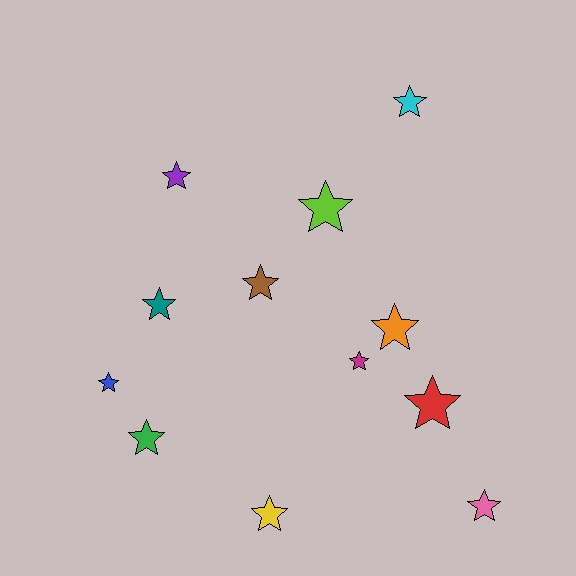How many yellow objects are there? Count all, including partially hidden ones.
There is 1 yellow object.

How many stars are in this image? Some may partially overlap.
There are 12 stars.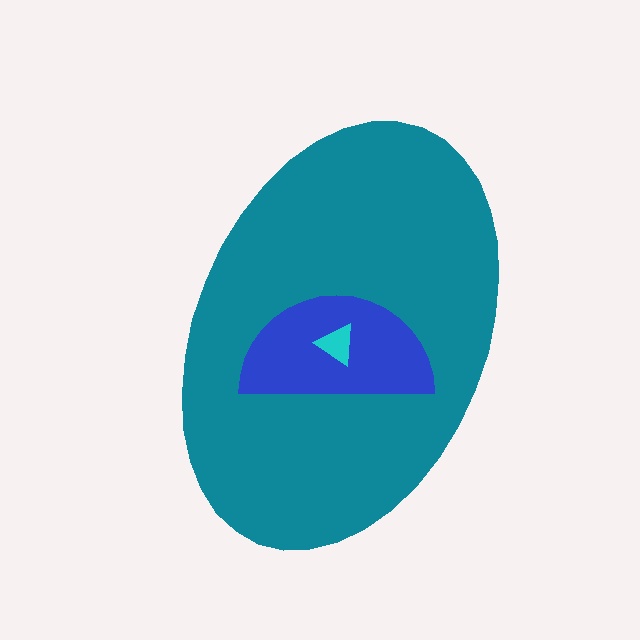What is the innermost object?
The cyan triangle.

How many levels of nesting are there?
3.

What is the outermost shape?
The teal ellipse.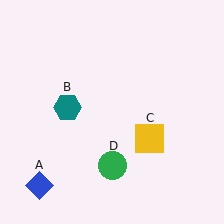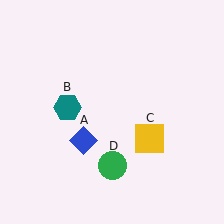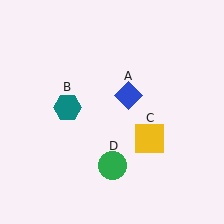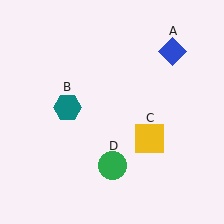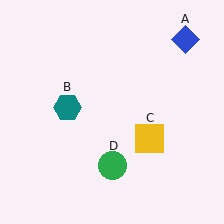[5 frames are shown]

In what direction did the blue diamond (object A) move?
The blue diamond (object A) moved up and to the right.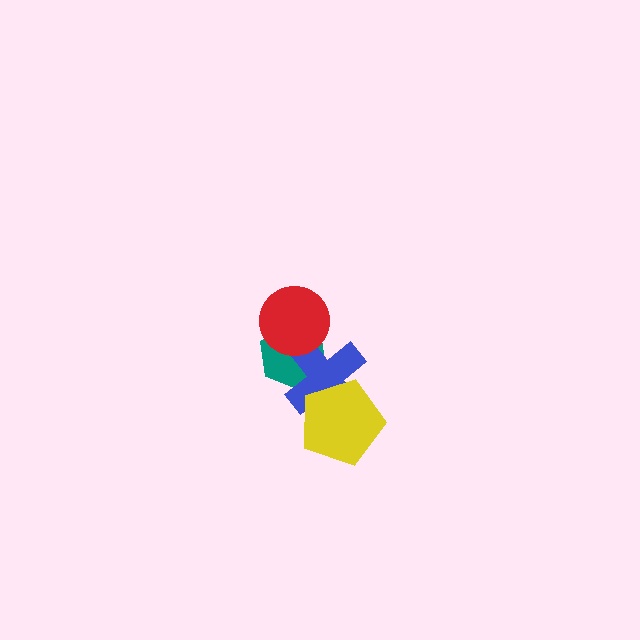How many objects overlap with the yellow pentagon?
1 object overlaps with the yellow pentagon.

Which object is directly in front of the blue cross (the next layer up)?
The yellow pentagon is directly in front of the blue cross.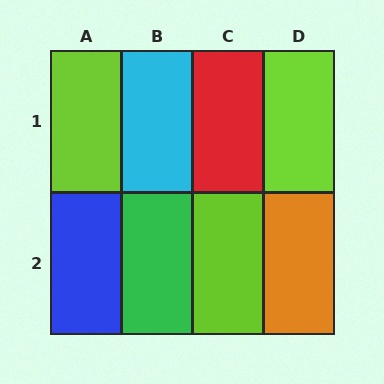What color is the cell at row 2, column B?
Green.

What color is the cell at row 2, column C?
Lime.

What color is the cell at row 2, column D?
Orange.